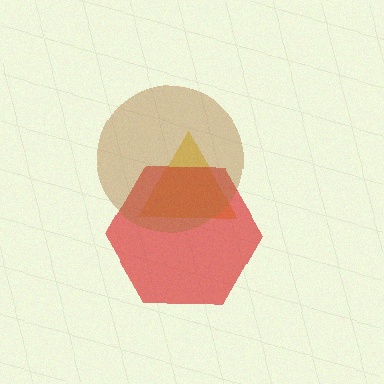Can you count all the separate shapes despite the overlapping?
Yes, there are 3 separate shapes.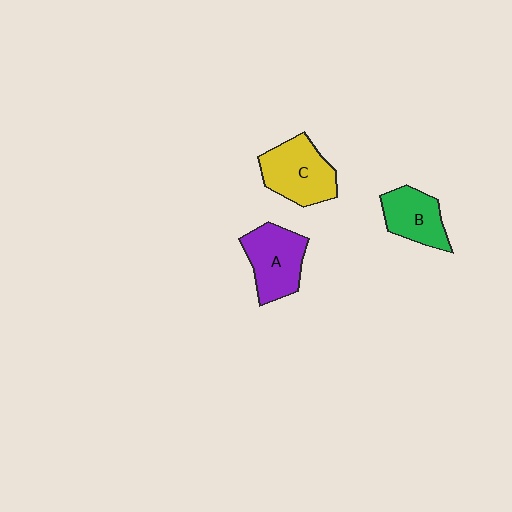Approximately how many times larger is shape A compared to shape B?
Approximately 1.2 times.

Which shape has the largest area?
Shape C (yellow).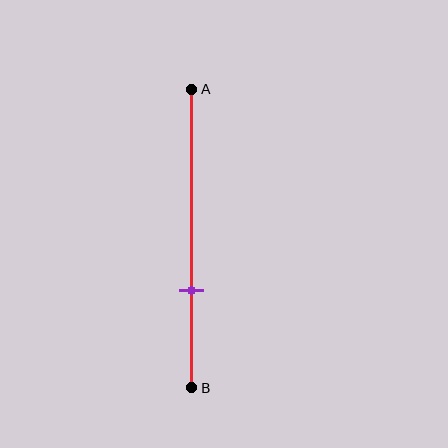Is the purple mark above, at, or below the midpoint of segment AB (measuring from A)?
The purple mark is below the midpoint of segment AB.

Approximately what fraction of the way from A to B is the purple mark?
The purple mark is approximately 70% of the way from A to B.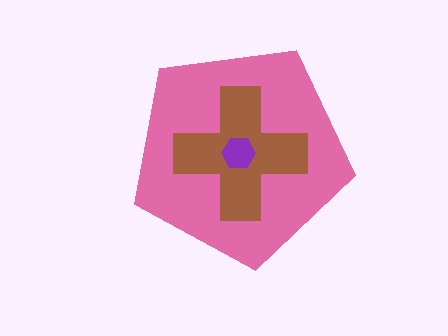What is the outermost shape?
The pink pentagon.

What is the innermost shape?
The purple hexagon.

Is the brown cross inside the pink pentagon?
Yes.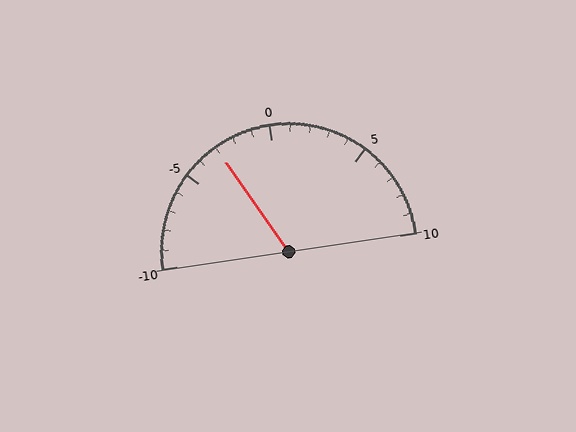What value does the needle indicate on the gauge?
The needle indicates approximately -3.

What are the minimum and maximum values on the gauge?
The gauge ranges from -10 to 10.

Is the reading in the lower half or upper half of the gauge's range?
The reading is in the lower half of the range (-10 to 10).